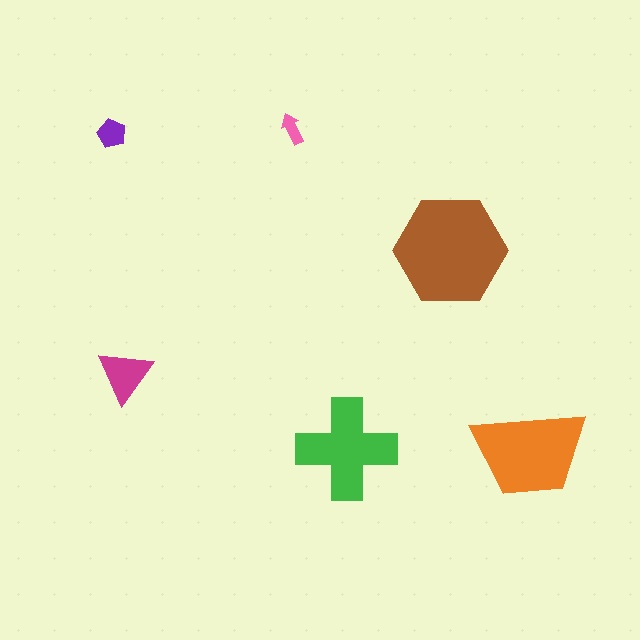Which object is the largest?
The brown hexagon.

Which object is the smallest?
The pink arrow.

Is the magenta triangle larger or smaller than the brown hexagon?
Smaller.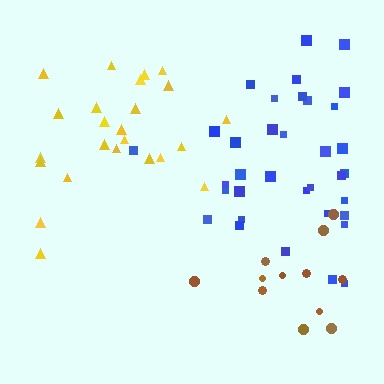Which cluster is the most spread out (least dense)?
Blue.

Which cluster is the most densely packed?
Yellow.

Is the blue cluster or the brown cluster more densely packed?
Brown.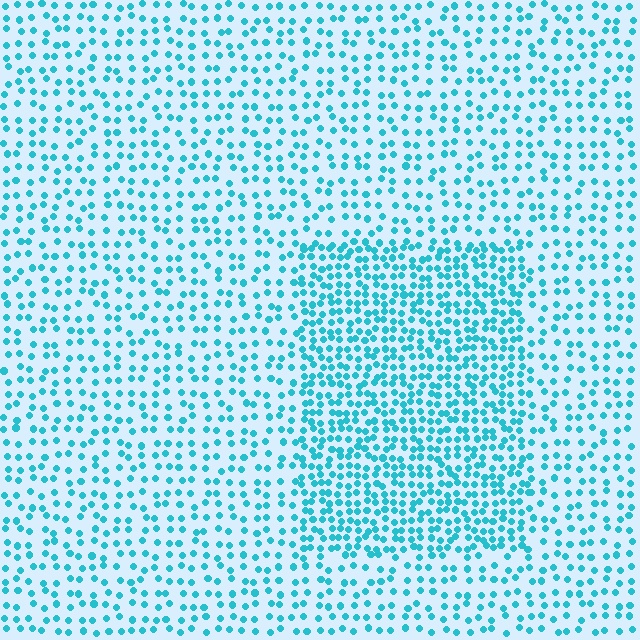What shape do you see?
I see a rectangle.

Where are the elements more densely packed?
The elements are more densely packed inside the rectangle boundary.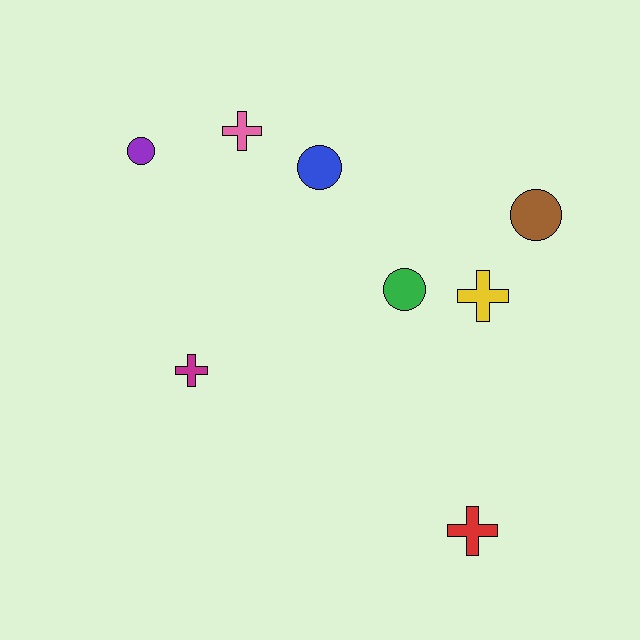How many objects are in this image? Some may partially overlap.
There are 8 objects.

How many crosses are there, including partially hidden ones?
There are 4 crosses.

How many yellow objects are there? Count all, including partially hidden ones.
There is 1 yellow object.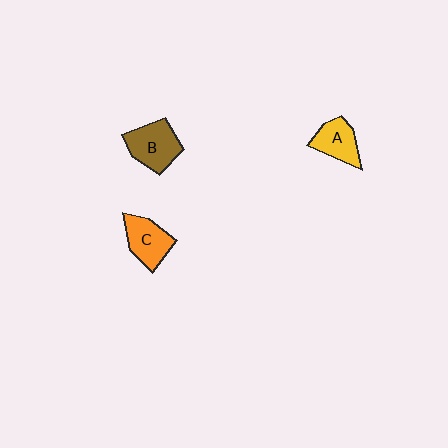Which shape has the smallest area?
Shape A (yellow).